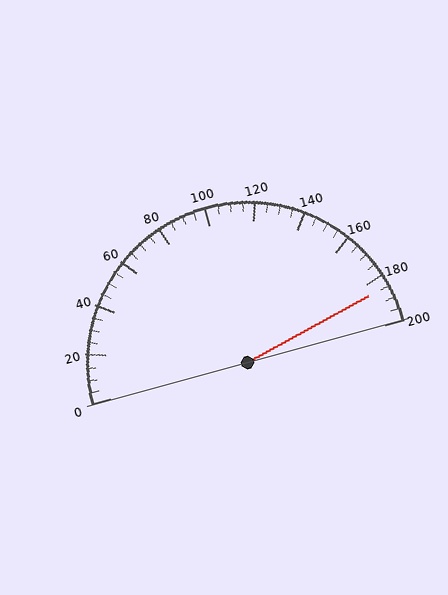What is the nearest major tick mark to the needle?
The nearest major tick mark is 180.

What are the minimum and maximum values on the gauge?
The gauge ranges from 0 to 200.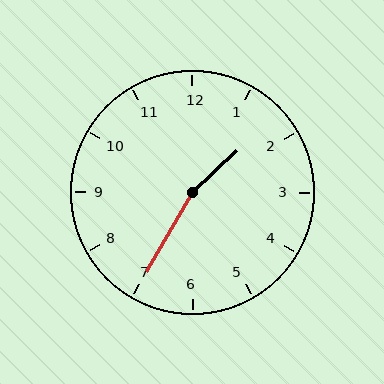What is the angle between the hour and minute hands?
Approximately 162 degrees.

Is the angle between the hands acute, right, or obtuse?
It is obtuse.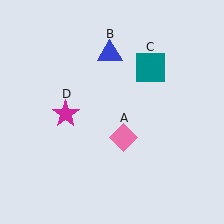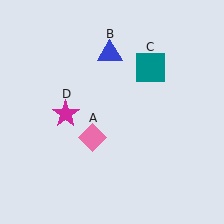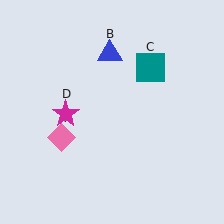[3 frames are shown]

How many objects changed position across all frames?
1 object changed position: pink diamond (object A).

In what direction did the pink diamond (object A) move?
The pink diamond (object A) moved left.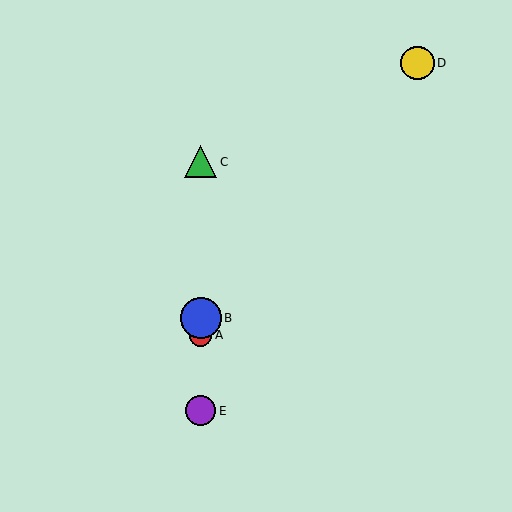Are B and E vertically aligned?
Yes, both are at x≈201.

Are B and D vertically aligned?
No, B is at x≈201 and D is at x≈418.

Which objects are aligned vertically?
Objects A, B, C, E are aligned vertically.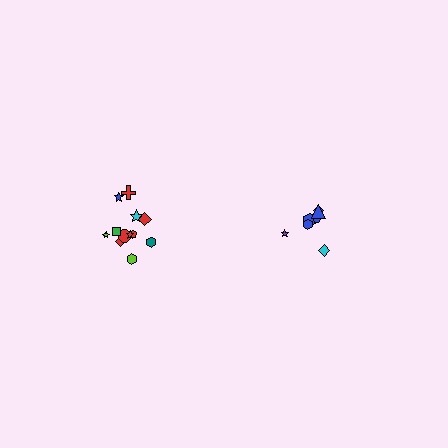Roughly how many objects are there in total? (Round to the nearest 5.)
Roughly 20 objects in total.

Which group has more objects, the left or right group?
The left group.